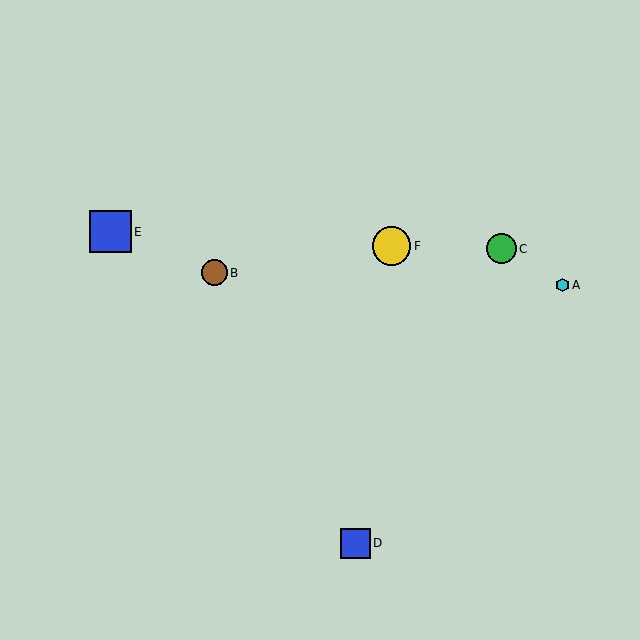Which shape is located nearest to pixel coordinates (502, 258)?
The green circle (labeled C) at (502, 249) is nearest to that location.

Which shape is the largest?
The blue square (labeled E) is the largest.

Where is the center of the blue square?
The center of the blue square is at (356, 543).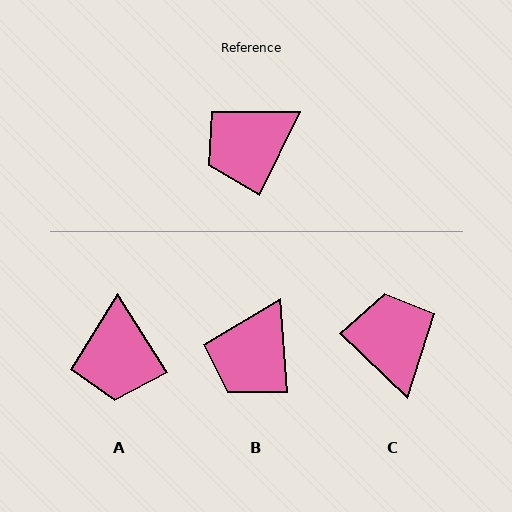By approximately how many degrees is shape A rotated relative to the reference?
Approximately 59 degrees counter-clockwise.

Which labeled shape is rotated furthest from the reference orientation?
C, about 108 degrees away.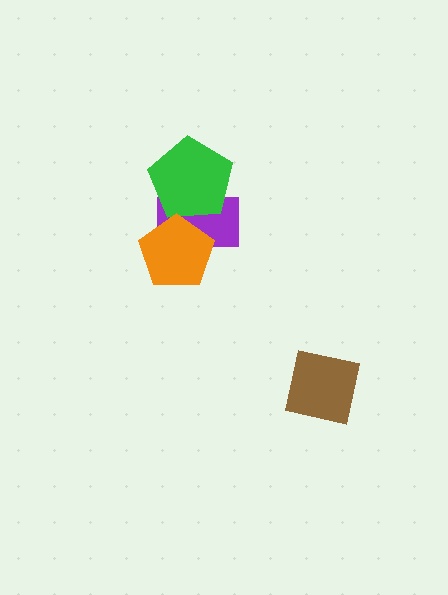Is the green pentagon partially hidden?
Yes, it is partially covered by another shape.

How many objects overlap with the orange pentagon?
2 objects overlap with the orange pentagon.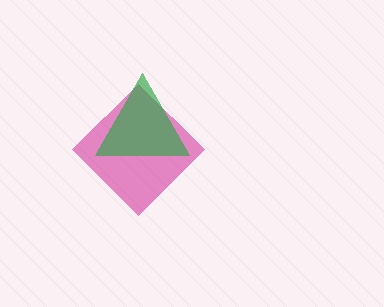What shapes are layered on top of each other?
The layered shapes are: a magenta diamond, a green triangle.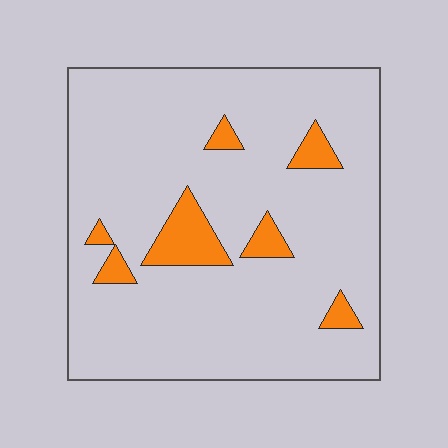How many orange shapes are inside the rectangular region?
7.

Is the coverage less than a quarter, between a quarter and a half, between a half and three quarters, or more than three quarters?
Less than a quarter.